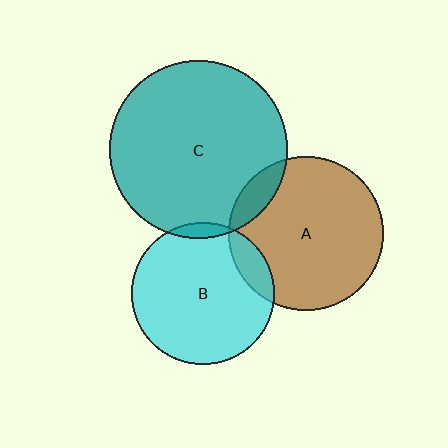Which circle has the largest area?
Circle C (teal).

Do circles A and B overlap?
Yes.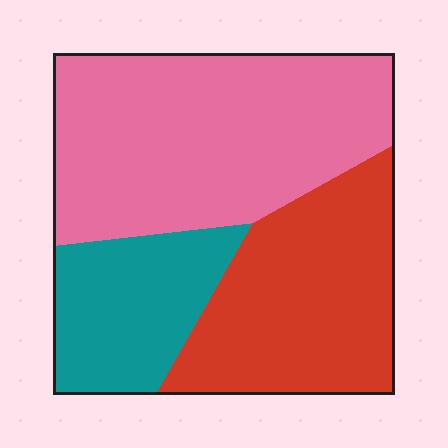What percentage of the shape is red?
Red covers around 35% of the shape.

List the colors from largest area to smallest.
From largest to smallest: pink, red, teal.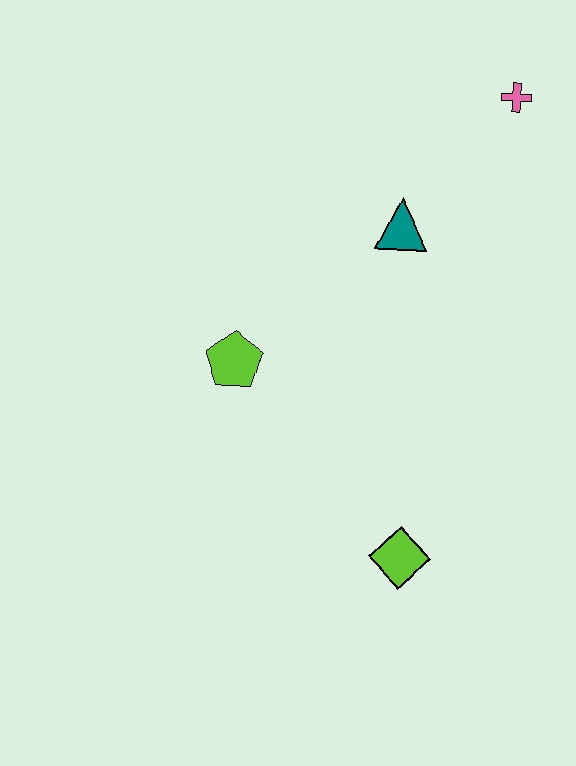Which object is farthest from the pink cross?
The lime diamond is farthest from the pink cross.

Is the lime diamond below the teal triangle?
Yes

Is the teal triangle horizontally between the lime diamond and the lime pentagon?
Yes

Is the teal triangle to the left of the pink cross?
Yes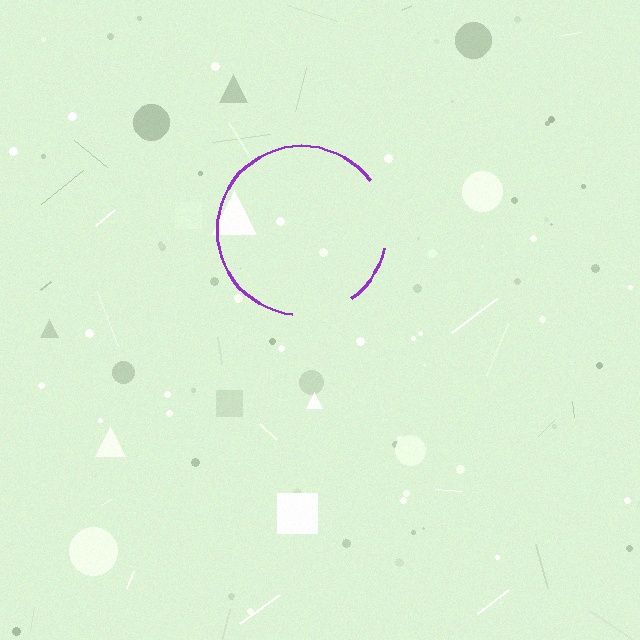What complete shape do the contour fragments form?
The contour fragments form a circle.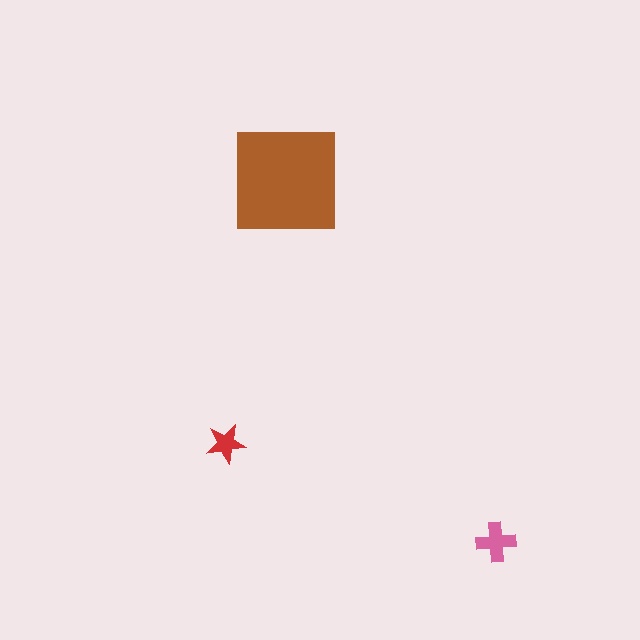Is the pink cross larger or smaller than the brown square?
Smaller.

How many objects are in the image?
There are 3 objects in the image.